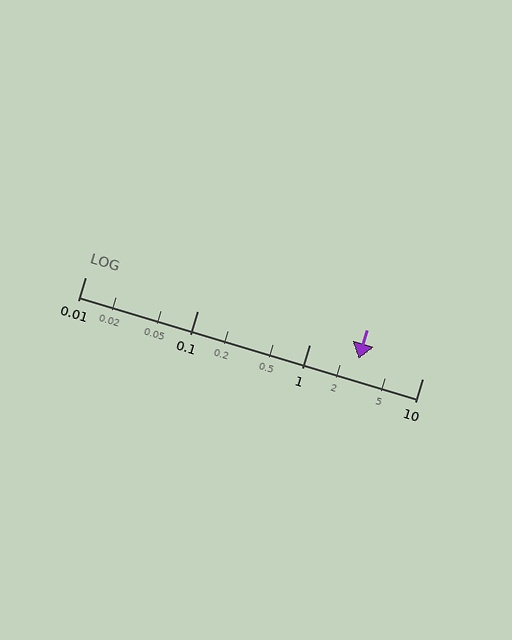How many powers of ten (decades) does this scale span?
The scale spans 3 decades, from 0.01 to 10.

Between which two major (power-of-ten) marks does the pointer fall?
The pointer is between 1 and 10.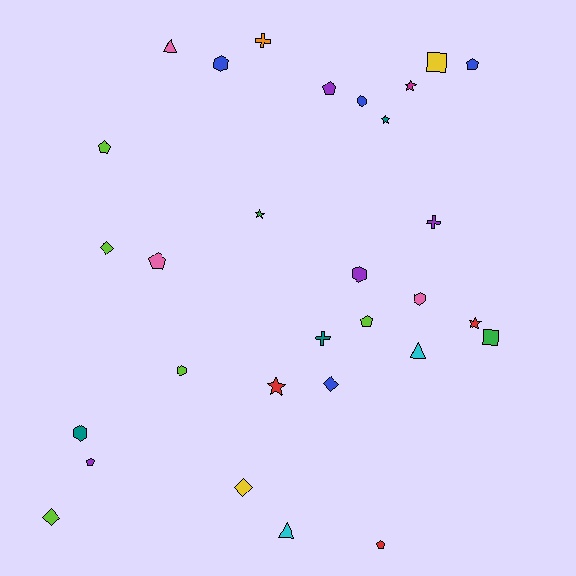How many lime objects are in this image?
There are 5 lime objects.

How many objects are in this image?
There are 30 objects.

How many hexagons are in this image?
There are 5 hexagons.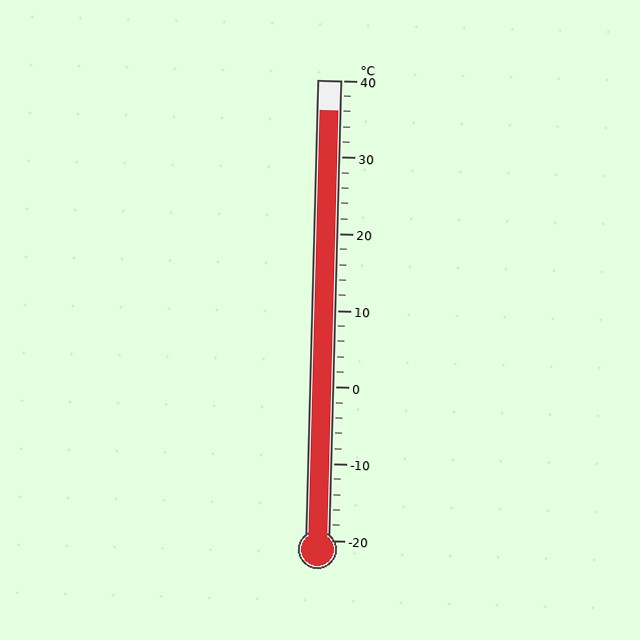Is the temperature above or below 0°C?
The temperature is above 0°C.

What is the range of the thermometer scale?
The thermometer scale ranges from -20°C to 40°C.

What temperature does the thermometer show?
The thermometer shows approximately 36°C.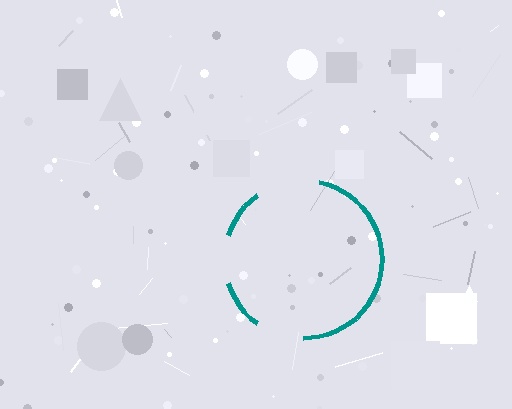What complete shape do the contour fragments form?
The contour fragments form a circle.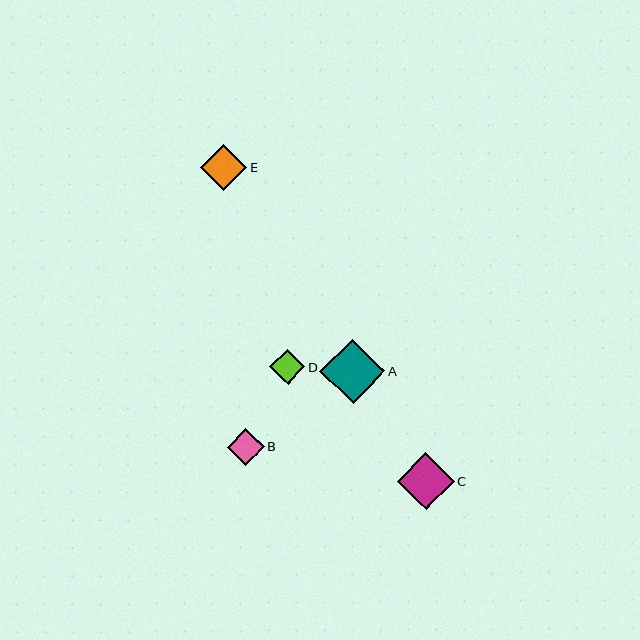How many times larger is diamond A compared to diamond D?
Diamond A is approximately 1.9 times the size of diamond D.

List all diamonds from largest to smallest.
From largest to smallest: A, C, E, B, D.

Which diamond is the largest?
Diamond A is the largest with a size of approximately 65 pixels.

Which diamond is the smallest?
Diamond D is the smallest with a size of approximately 35 pixels.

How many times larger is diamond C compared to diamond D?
Diamond C is approximately 1.6 times the size of diamond D.